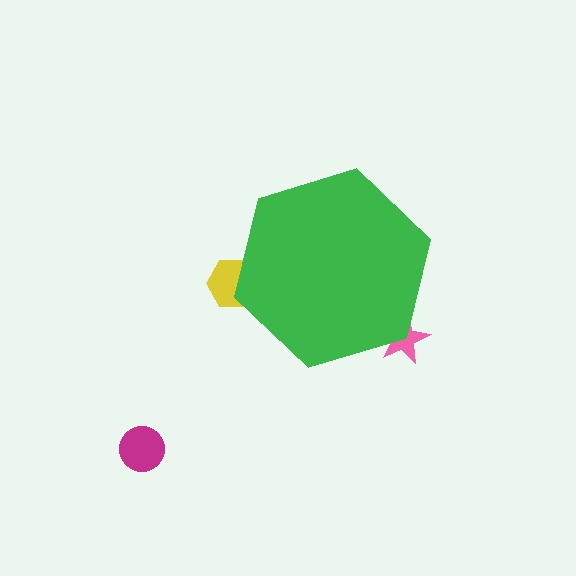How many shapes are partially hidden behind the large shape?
2 shapes are partially hidden.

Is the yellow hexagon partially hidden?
Yes, the yellow hexagon is partially hidden behind the green hexagon.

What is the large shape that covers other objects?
A green hexagon.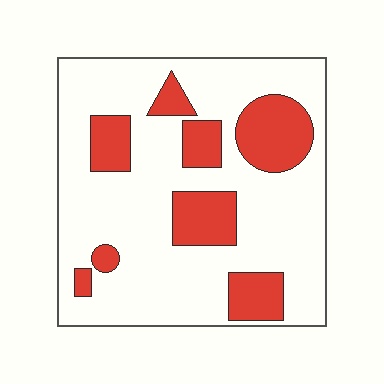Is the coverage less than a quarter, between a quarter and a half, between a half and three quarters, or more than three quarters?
Less than a quarter.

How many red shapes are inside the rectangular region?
8.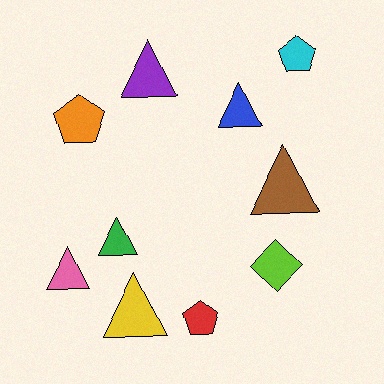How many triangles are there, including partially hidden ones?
There are 6 triangles.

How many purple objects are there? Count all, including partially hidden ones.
There is 1 purple object.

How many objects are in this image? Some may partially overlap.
There are 10 objects.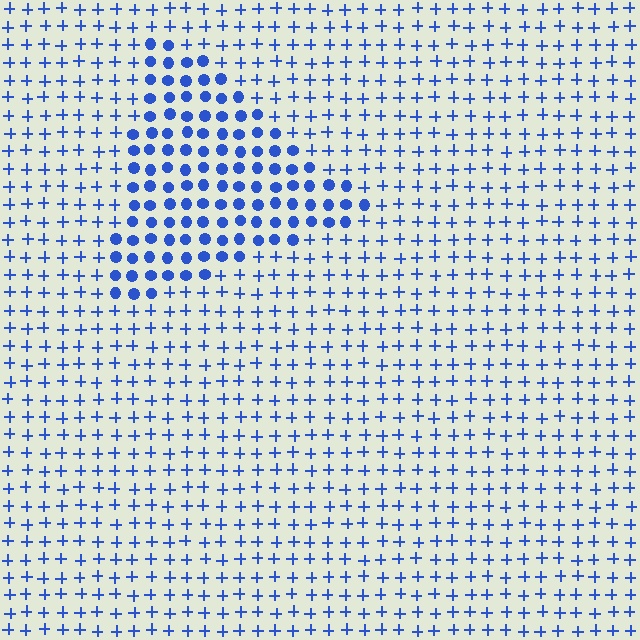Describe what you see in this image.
The image is filled with small blue elements arranged in a uniform grid. A triangle-shaped region contains circles, while the surrounding area contains plus signs. The boundary is defined purely by the change in element shape.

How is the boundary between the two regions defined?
The boundary is defined by a change in element shape: circles inside vs. plus signs outside. All elements share the same color and spacing.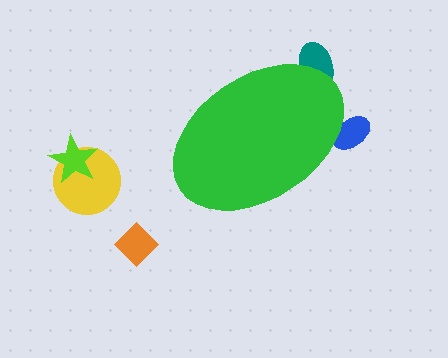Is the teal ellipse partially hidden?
Yes, the teal ellipse is partially hidden behind the green ellipse.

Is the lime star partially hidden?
No, the lime star is fully visible.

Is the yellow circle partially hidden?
No, the yellow circle is fully visible.